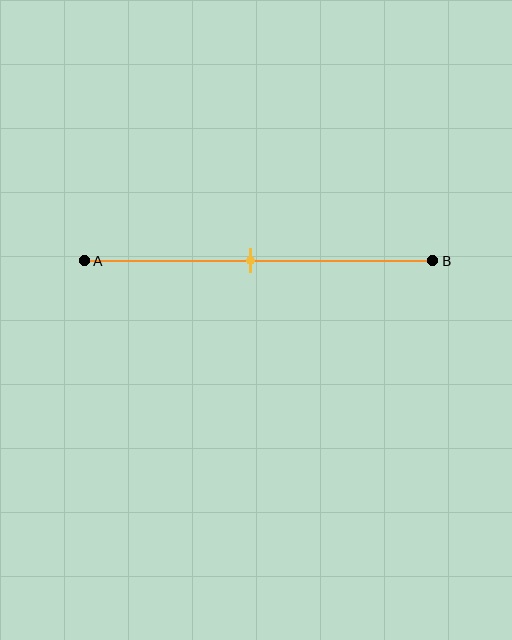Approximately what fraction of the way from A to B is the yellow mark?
The yellow mark is approximately 50% of the way from A to B.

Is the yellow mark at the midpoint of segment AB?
Yes, the mark is approximately at the midpoint.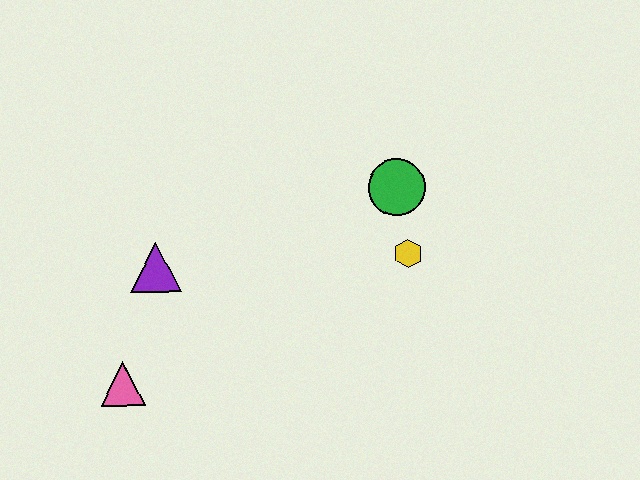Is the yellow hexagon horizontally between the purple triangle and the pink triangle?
No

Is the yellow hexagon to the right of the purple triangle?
Yes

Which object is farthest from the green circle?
The pink triangle is farthest from the green circle.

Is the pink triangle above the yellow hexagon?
No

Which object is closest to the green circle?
The yellow hexagon is closest to the green circle.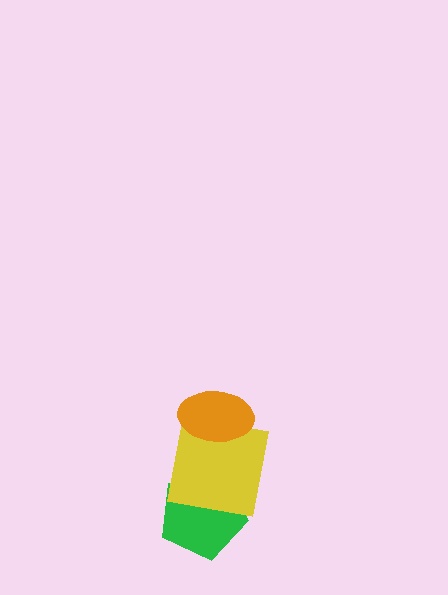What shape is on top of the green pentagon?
The yellow square is on top of the green pentagon.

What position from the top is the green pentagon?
The green pentagon is 3rd from the top.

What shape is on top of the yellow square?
The orange ellipse is on top of the yellow square.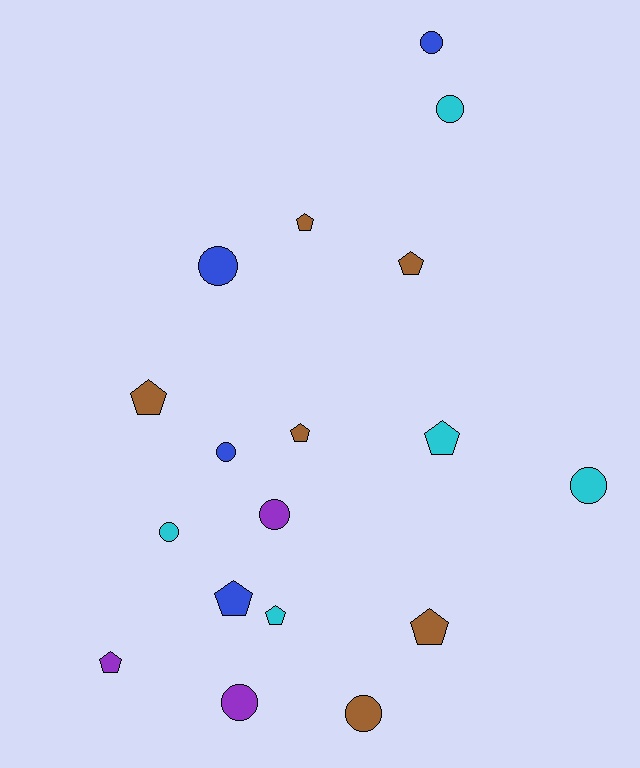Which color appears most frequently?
Brown, with 6 objects.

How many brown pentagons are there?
There are 5 brown pentagons.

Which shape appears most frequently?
Circle, with 9 objects.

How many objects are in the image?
There are 18 objects.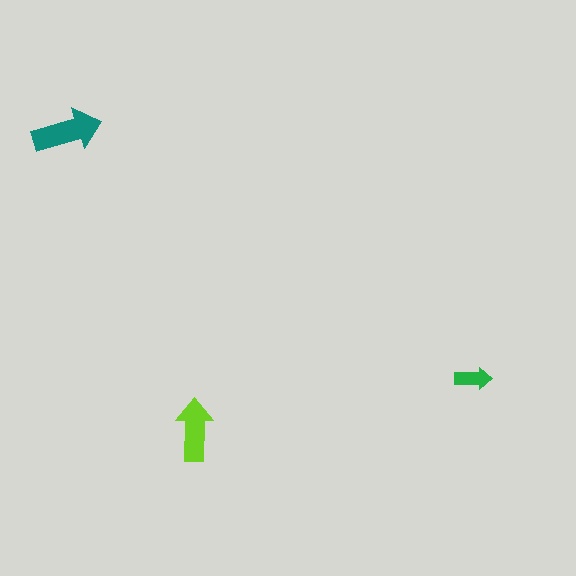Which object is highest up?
The teal arrow is topmost.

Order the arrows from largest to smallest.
the teal one, the lime one, the green one.